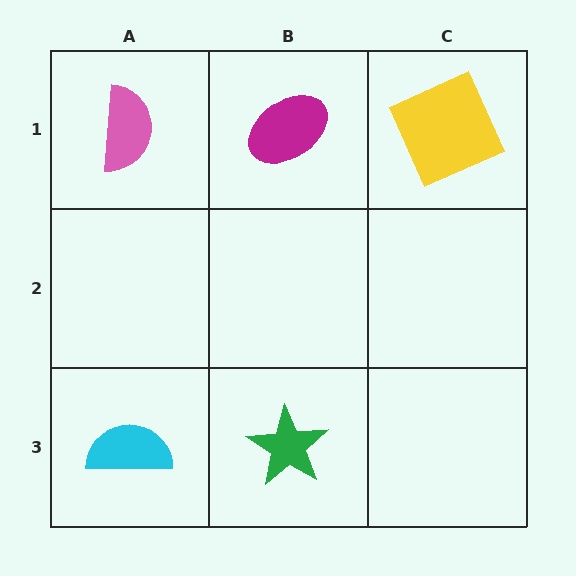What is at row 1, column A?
A pink semicircle.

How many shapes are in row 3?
2 shapes.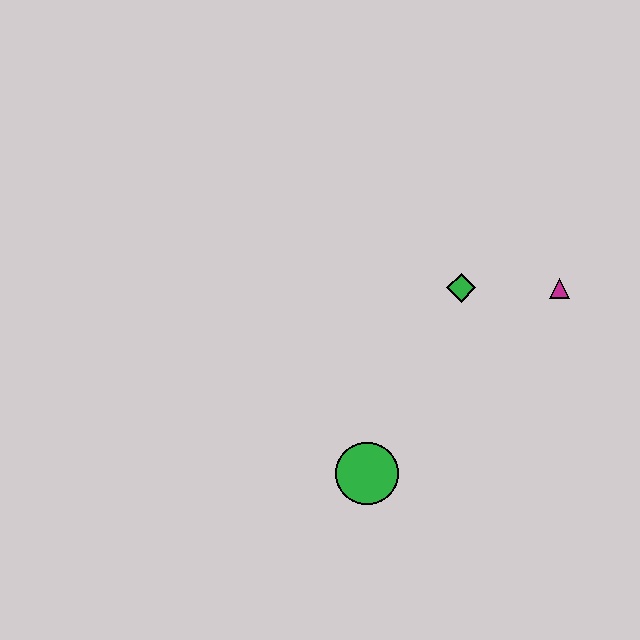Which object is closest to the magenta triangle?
The green diamond is closest to the magenta triangle.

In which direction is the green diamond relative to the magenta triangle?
The green diamond is to the left of the magenta triangle.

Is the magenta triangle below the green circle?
No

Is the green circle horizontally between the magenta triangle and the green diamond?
No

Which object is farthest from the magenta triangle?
The green circle is farthest from the magenta triangle.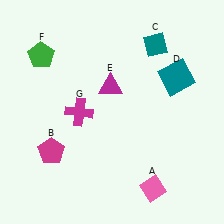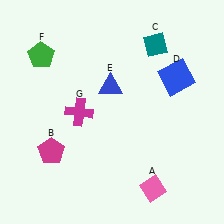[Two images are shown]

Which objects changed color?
D changed from teal to blue. E changed from magenta to blue.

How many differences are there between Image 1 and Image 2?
There are 2 differences between the two images.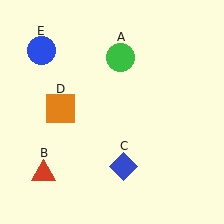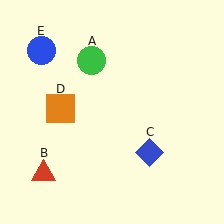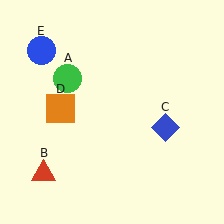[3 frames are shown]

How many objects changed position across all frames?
2 objects changed position: green circle (object A), blue diamond (object C).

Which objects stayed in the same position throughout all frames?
Red triangle (object B) and orange square (object D) and blue circle (object E) remained stationary.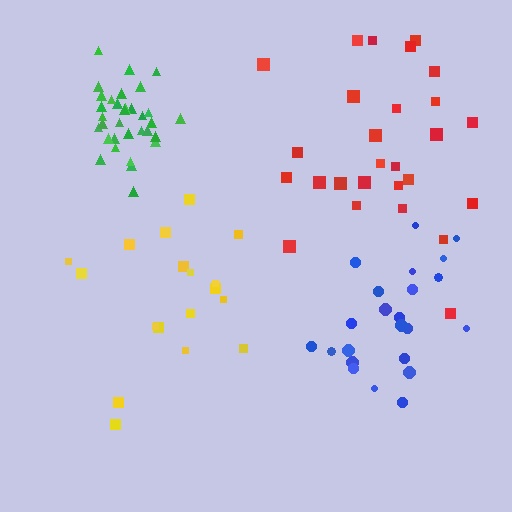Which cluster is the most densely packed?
Green.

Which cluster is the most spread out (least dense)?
Yellow.